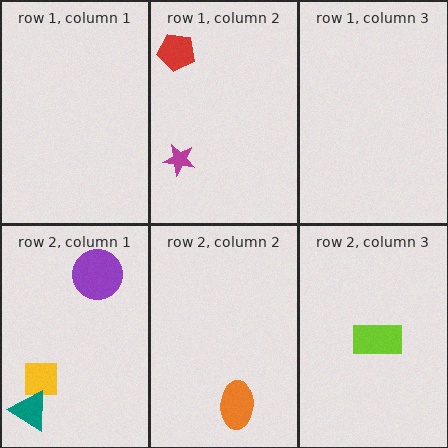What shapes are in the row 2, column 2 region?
The orange ellipse.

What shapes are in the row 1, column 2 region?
The magenta star, the red pentagon.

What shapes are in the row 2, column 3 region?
The lime rectangle.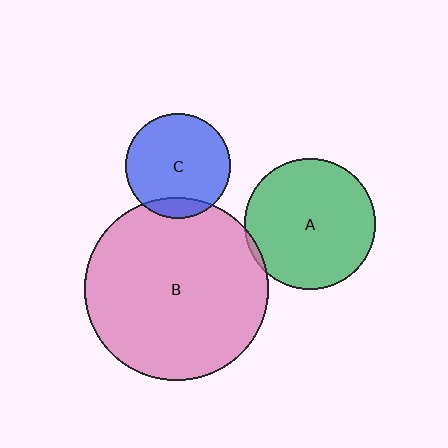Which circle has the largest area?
Circle B (pink).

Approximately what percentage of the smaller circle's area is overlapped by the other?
Approximately 5%.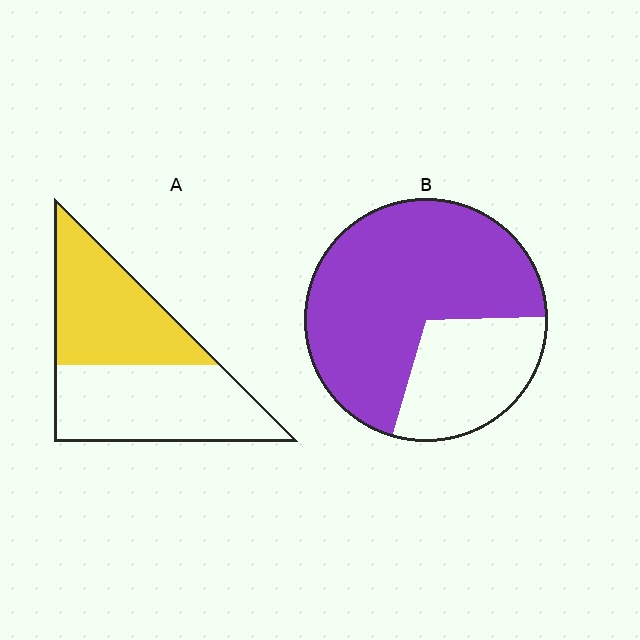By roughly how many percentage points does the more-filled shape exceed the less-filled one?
By roughly 25 percentage points (B over A).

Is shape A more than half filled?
Roughly half.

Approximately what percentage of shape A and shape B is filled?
A is approximately 45% and B is approximately 70%.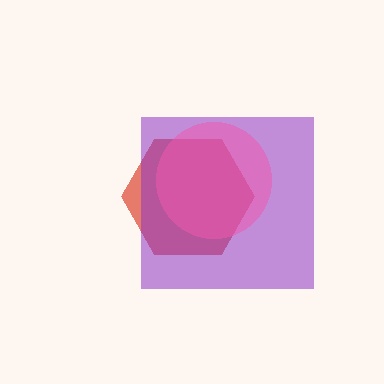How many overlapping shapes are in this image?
There are 3 overlapping shapes in the image.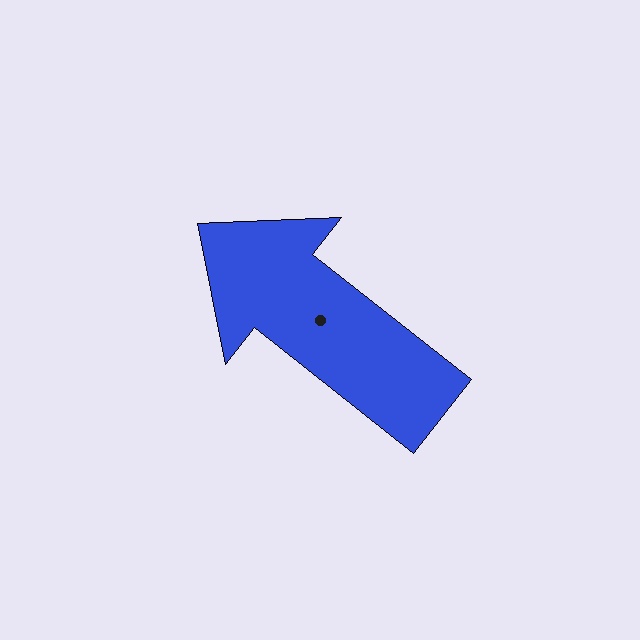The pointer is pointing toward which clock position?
Roughly 10 o'clock.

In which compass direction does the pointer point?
Northwest.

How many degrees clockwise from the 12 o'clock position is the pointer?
Approximately 308 degrees.